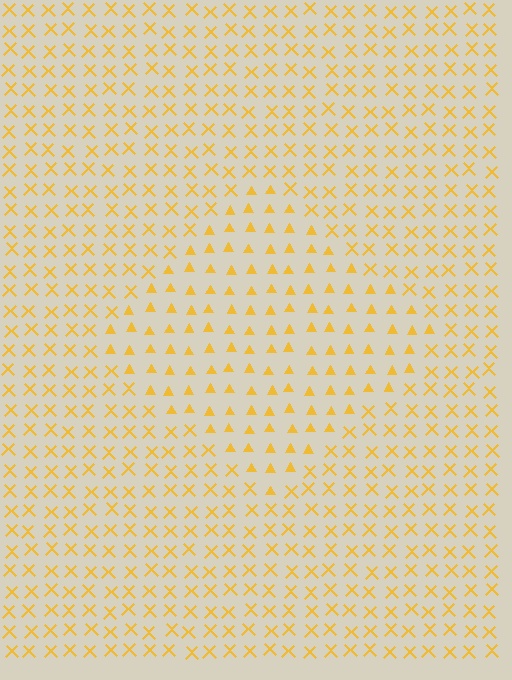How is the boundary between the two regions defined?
The boundary is defined by a change in element shape: triangles inside vs. X marks outside. All elements share the same color and spacing.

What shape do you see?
I see a diamond.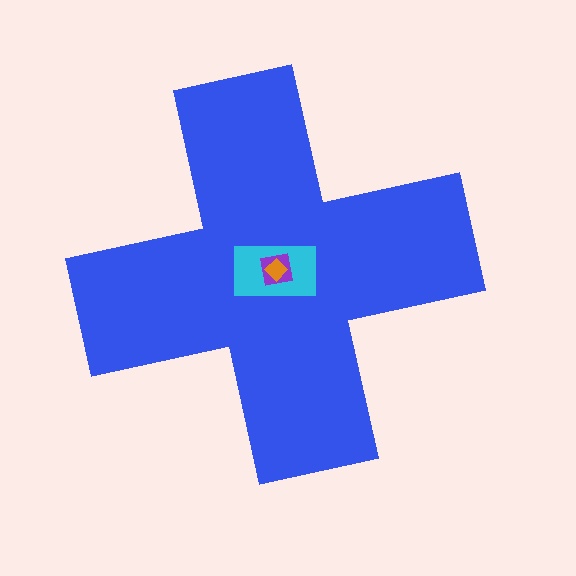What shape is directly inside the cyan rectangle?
The purple square.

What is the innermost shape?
The orange diamond.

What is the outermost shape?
The blue cross.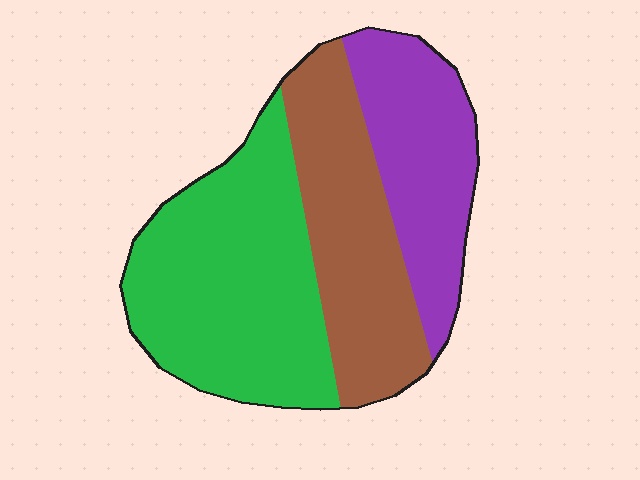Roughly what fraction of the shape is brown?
Brown takes up about one third (1/3) of the shape.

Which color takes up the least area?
Purple, at roughly 25%.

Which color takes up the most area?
Green, at roughly 45%.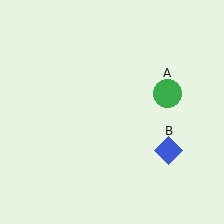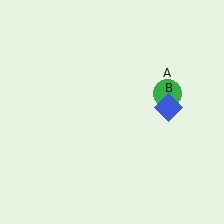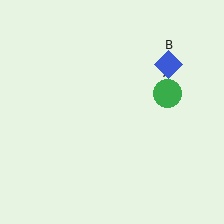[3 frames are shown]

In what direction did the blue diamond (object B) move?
The blue diamond (object B) moved up.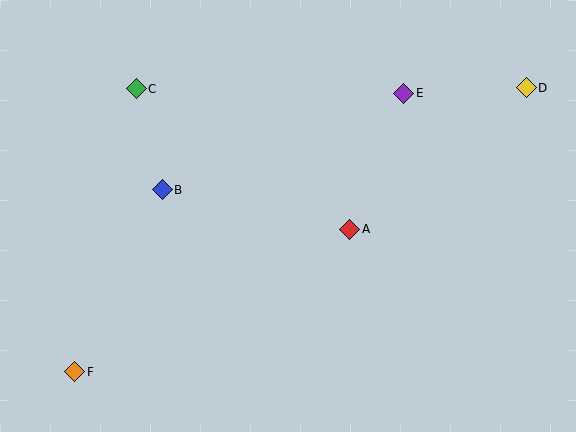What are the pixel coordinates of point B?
Point B is at (162, 190).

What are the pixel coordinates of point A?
Point A is at (350, 229).